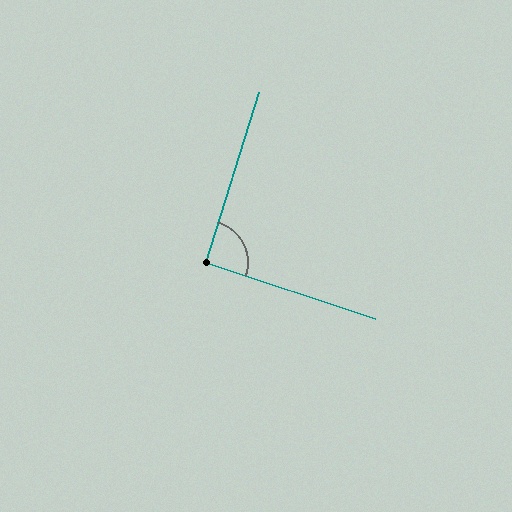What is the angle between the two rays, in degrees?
Approximately 91 degrees.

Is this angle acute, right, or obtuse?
It is approximately a right angle.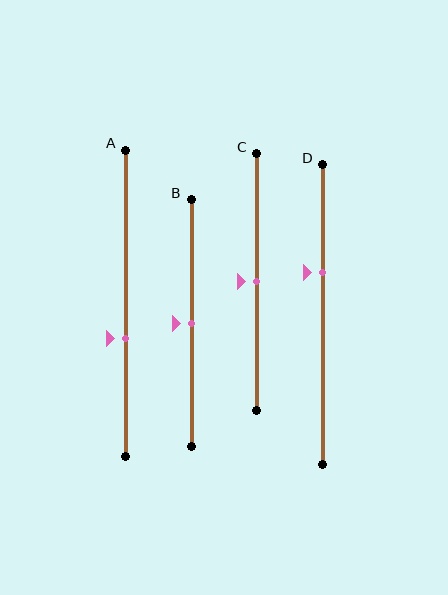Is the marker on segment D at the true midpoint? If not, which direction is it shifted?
No, the marker on segment D is shifted upward by about 14% of the segment length.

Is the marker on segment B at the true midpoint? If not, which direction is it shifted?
Yes, the marker on segment B is at the true midpoint.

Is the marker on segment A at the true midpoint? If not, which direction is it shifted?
No, the marker on segment A is shifted downward by about 12% of the segment length.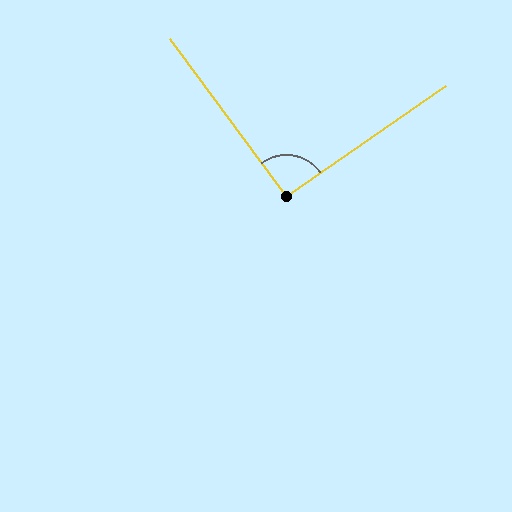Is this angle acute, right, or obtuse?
It is approximately a right angle.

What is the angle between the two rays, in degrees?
Approximately 92 degrees.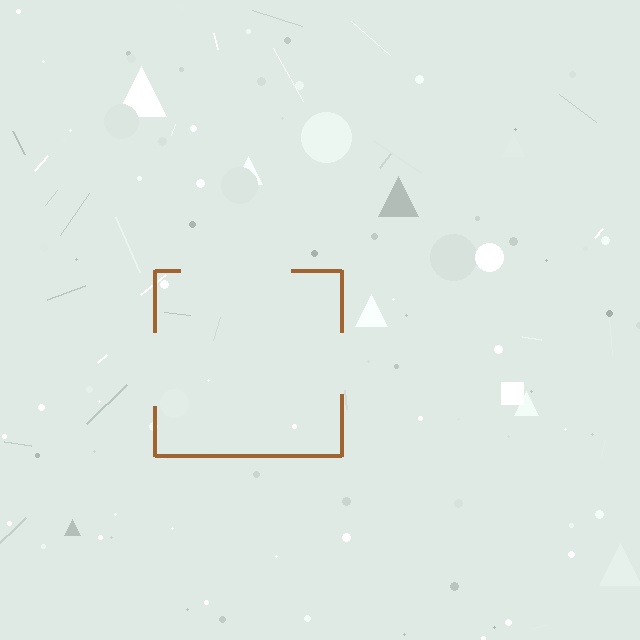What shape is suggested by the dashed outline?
The dashed outline suggests a square.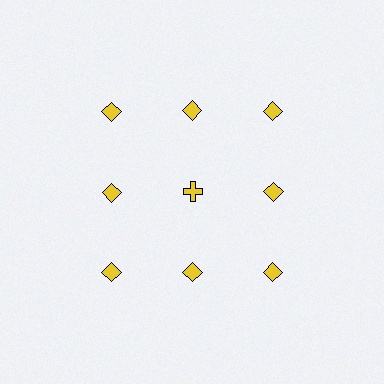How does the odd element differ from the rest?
It has a different shape: cross instead of diamond.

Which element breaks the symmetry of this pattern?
The yellow cross in the second row, second from left column breaks the symmetry. All other shapes are yellow diamonds.